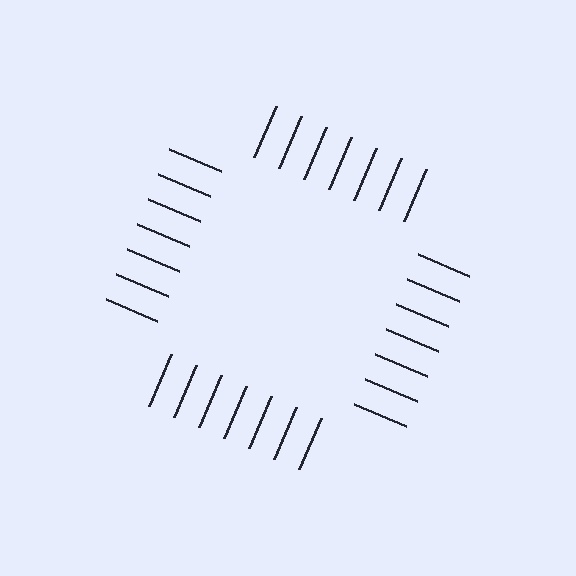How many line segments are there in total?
28 — 7 along each of the 4 edges.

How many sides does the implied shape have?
4 sides — the line-ends trace a square.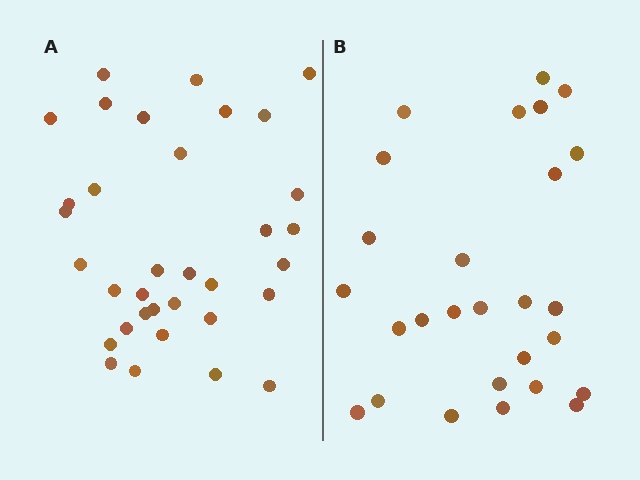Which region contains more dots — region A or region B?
Region A (the left region) has more dots.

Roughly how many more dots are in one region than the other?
Region A has roughly 8 or so more dots than region B.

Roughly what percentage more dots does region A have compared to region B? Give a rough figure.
About 25% more.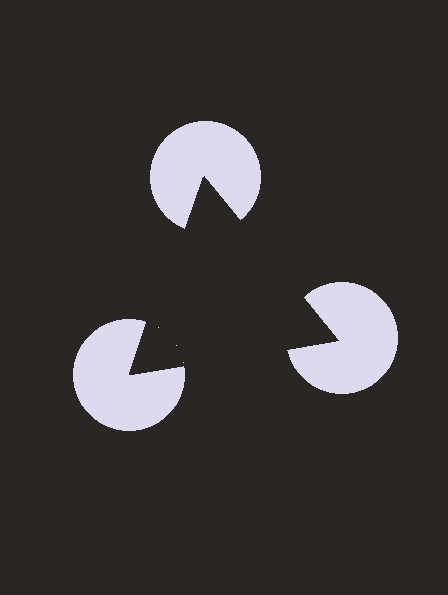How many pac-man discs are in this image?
There are 3 — one at each vertex of the illusory triangle.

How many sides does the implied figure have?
3 sides.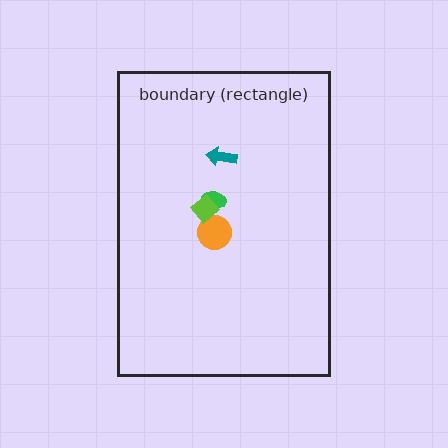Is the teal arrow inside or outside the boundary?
Inside.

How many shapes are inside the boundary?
4 inside, 0 outside.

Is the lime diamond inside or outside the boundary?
Inside.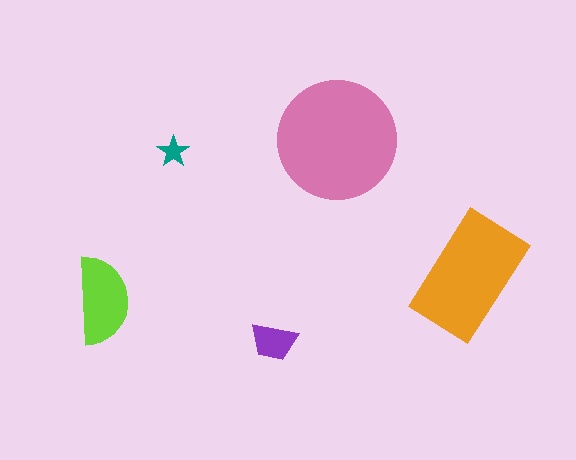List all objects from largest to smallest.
The pink circle, the orange rectangle, the lime semicircle, the purple trapezoid, the teal star.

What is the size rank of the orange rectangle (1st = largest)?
2nd.